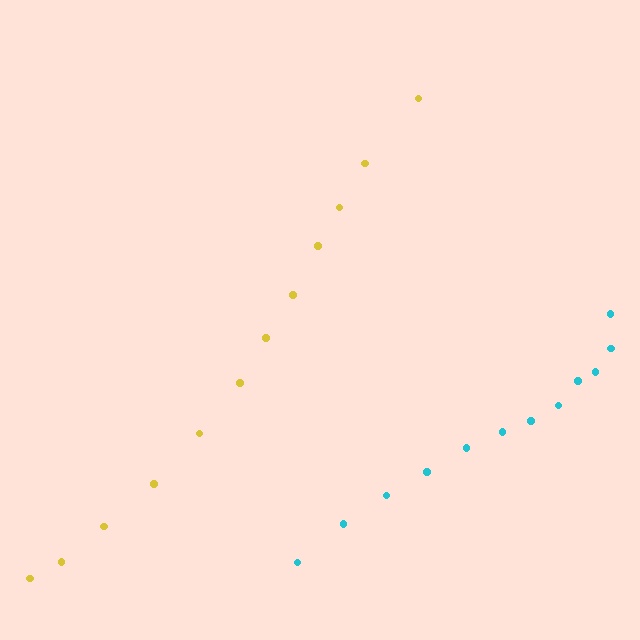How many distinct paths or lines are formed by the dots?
There are 2 distinct paths.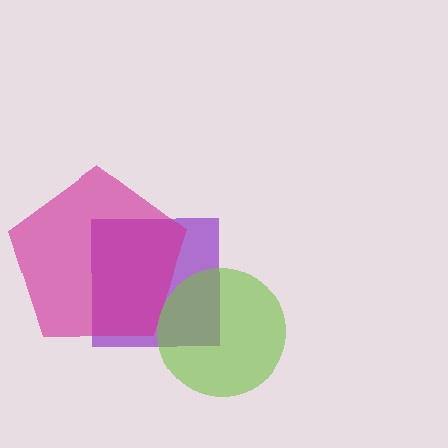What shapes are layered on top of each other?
The layered shapes are: a purple square, a magenta pentagon, a lime circle.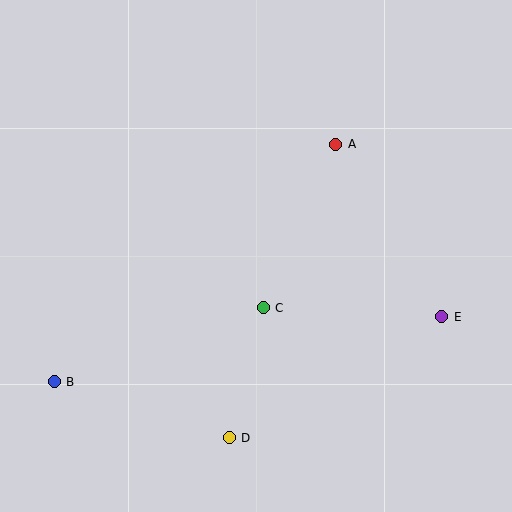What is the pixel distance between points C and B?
The distance between C and B is 222 pixels.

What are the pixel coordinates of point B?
Point B is at (54, 382).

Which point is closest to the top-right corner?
Point A is closest to the top-right corner.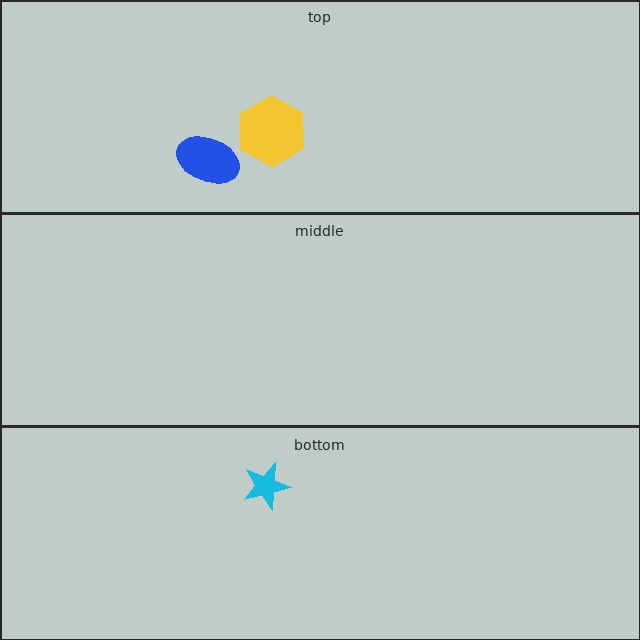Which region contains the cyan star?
The bottom region.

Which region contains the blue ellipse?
The top region.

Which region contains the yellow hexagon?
The top region.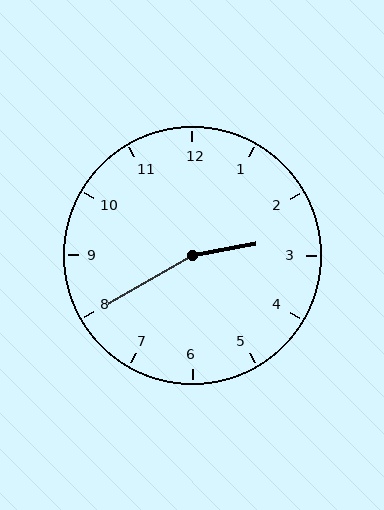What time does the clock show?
2:40.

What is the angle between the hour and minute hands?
Approximately 160 degrees.